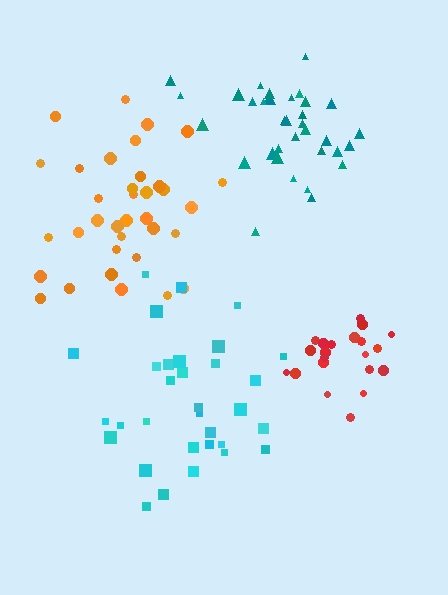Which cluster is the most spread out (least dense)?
Cyan.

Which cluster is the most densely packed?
Teal.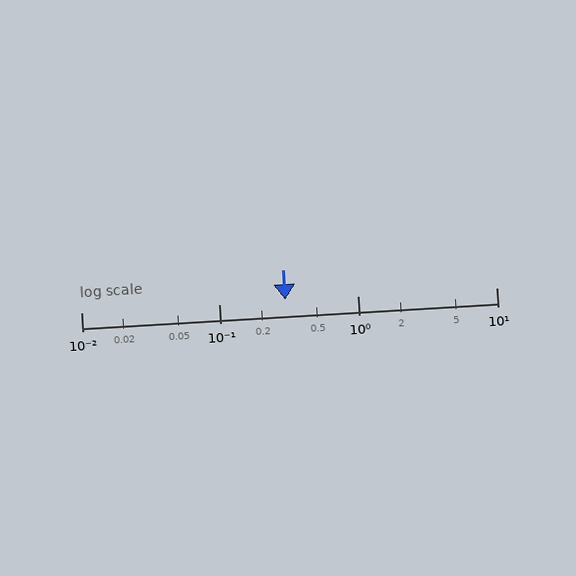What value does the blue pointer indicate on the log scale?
The pointer indicates approximately 0.3.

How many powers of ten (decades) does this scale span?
The scale spans 3 decades, from 0.01 to 10.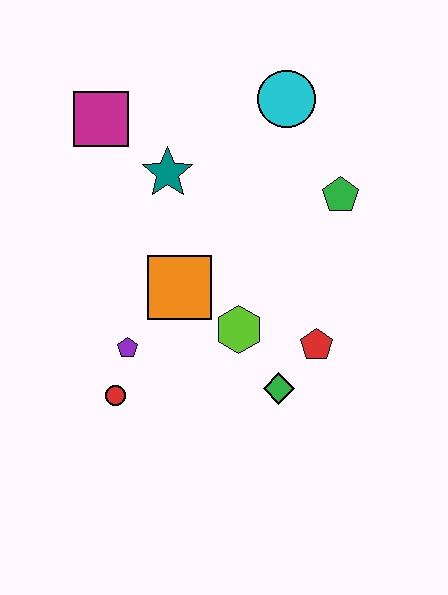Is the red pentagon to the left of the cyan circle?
No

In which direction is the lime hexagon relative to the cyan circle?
The lime hexagon is below the cyan circle.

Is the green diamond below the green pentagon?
Yes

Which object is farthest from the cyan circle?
The red circle is farthest from the cyan circle.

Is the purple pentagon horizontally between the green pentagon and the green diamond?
No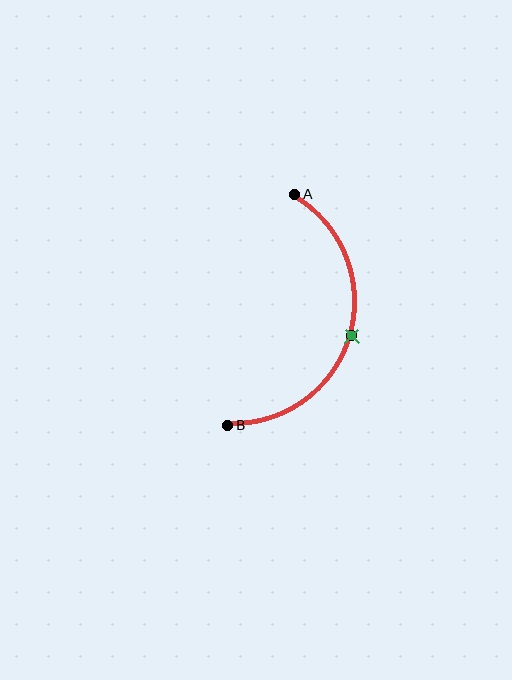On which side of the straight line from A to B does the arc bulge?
The arc bulges to the right of the straight line connecting A and B.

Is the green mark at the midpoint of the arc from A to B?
Yes. The green mark lies on the arc at equal arc-length from both A and B — it is the arc midpoint.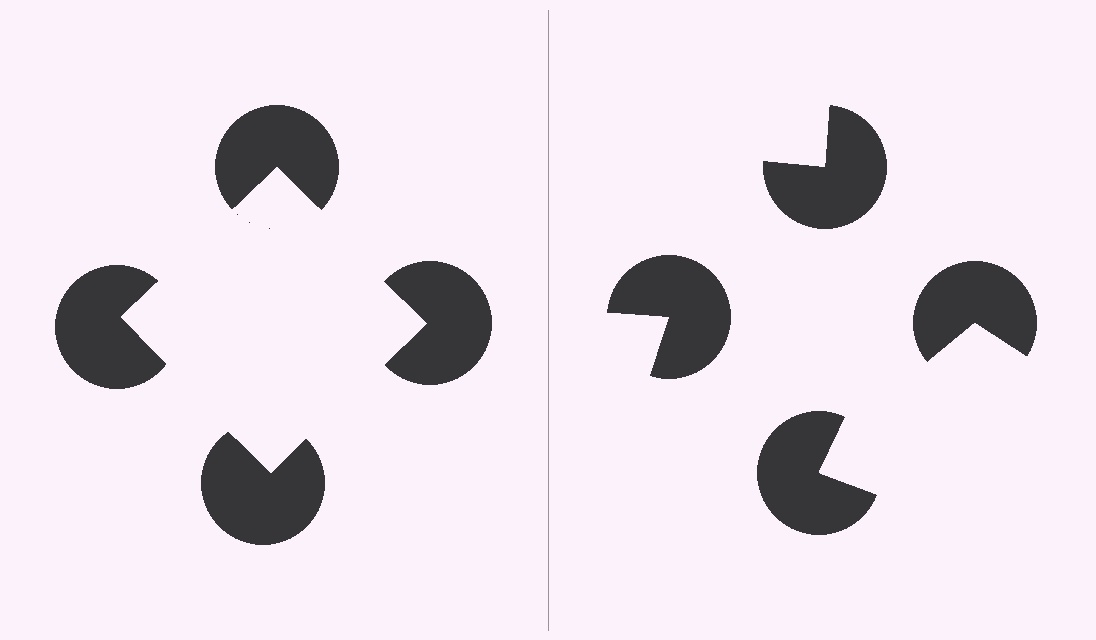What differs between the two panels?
The pac-man discs are positioned identically on both sides; only the wedge orientations differ. On the left they align to a square; on the right they are misaligned.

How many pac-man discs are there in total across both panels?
8 — 4 on each side.